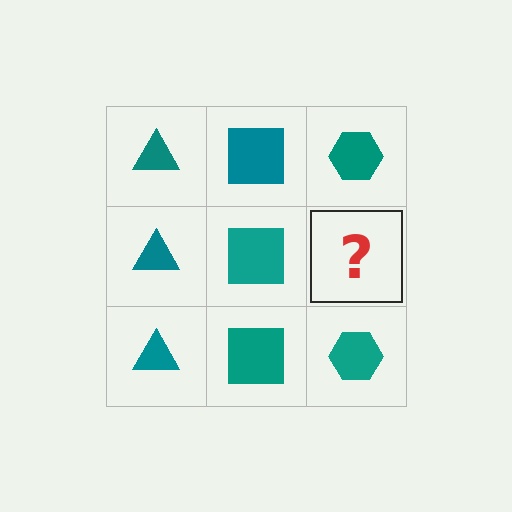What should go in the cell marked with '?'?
The missing cell should contain a teal hexagon.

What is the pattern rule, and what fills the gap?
The rule is that each column has a consistent shape. The gap should be filled with a teal hexagon.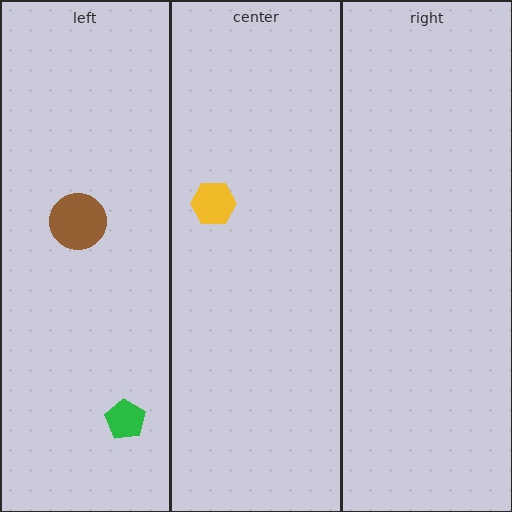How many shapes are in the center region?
1.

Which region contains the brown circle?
The left region.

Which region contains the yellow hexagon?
The center region.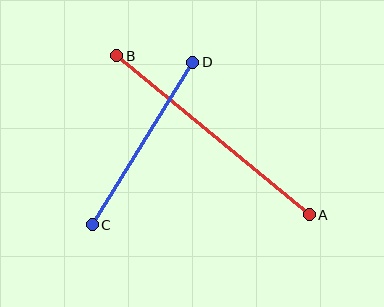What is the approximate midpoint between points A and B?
The midpoint is at approximately (213, 135) pixels.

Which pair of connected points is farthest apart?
Points A and B are farthest apart.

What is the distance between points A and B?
The distance is approximately 250 pixels.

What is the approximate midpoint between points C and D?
The midpoint is at approximately (142, 144) pixels.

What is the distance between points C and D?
The distance is approximately 191 pixels.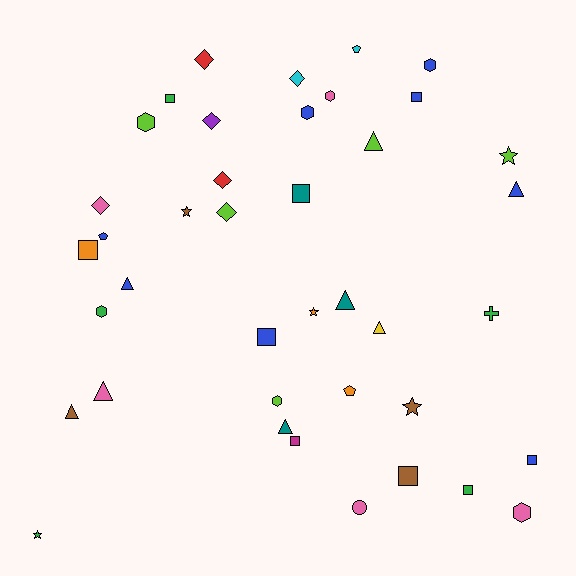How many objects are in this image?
There are 40 objects.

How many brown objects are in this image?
There are 4 brown objects.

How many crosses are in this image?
There is 1 cross.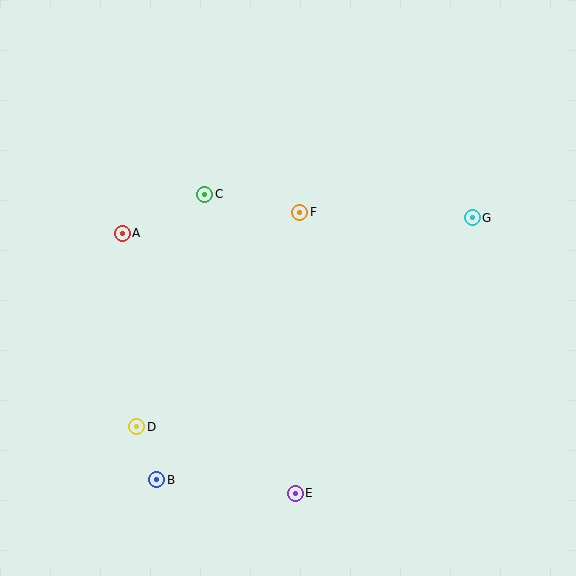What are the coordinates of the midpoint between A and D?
The midpoint between A and D is at (129, 330).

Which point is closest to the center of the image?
Point F at (300, 212) is closest to the center.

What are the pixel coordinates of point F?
Point F is at (300, 212).